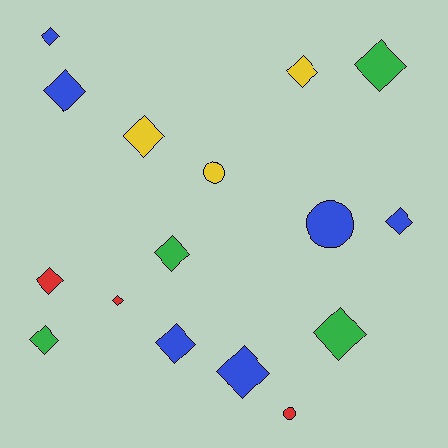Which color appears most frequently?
Blue, with 6 objects.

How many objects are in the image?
There are 16 objects.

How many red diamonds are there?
There are 2 red diamonds.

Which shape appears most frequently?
Diamond, with 13 objects.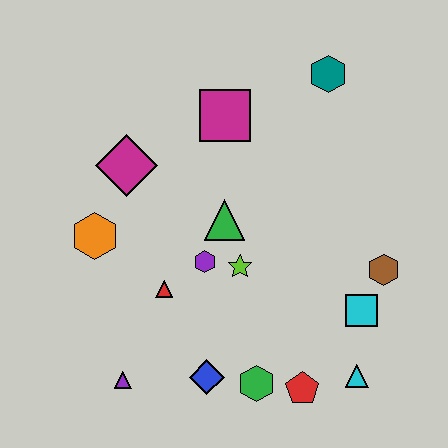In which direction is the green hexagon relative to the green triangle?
The green hexagon is below the green triangle.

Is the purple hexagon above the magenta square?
No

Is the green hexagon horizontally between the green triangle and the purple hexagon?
No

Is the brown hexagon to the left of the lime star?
No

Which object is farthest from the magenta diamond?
The cyan triangle is farthest from the magenta diamond.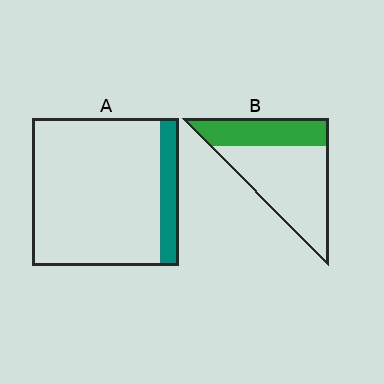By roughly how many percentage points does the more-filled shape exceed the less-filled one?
By roughly 20 percentage points (B over A).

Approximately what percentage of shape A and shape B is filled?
A is approximately 15% and B is approximately 35%.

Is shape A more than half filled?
No.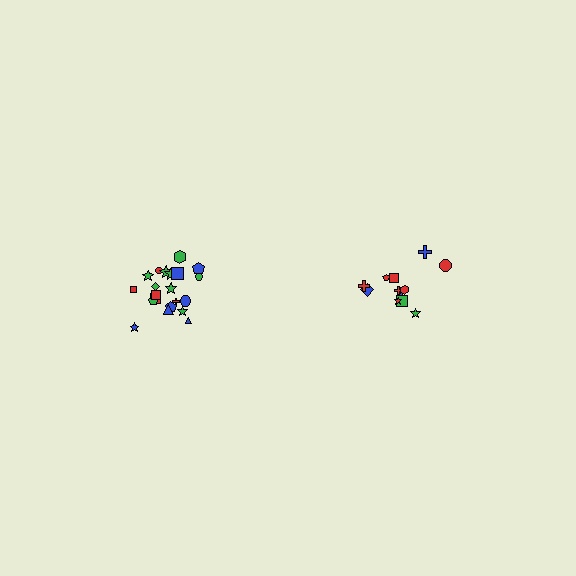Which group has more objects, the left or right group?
The left group.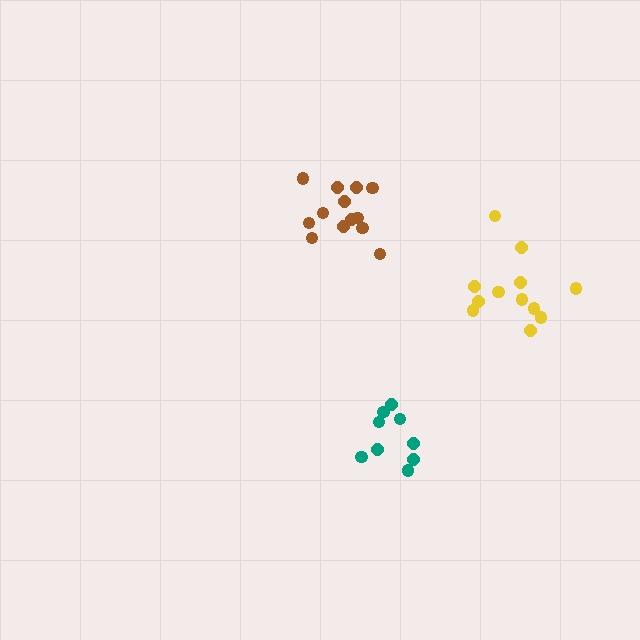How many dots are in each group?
Group 1: 13 dots, Group 2: 12 dots, Group 3: 9 dots (34 total).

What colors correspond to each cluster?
The clusters are colored: brown, yellow, teal.